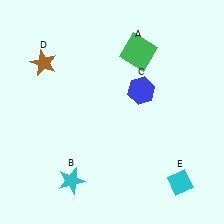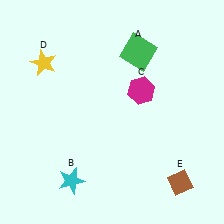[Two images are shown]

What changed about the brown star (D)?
In Image 1, D is brown. In Image 2, it changed to yellow.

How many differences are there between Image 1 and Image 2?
There are 3 differences between the two images.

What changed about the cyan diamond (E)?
In Image 1, E is cyan. In Image 2, it changed to brown.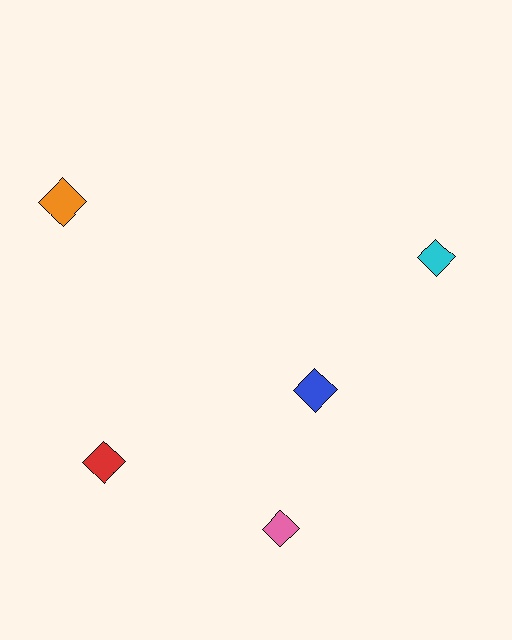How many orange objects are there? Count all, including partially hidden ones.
There is 1 orange object.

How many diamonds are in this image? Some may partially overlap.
There are 5 diamonds.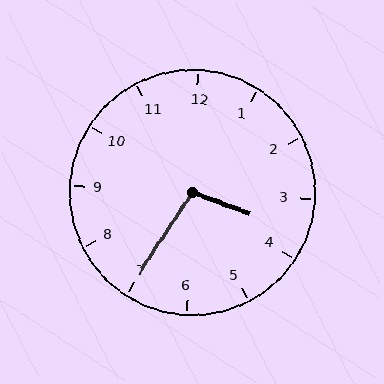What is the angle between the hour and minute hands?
Approximately 102 degrees.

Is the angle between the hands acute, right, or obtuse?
It is obtuse.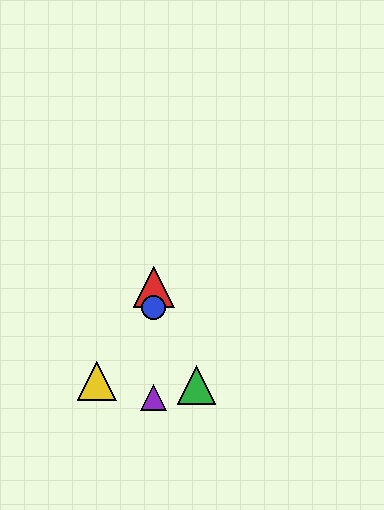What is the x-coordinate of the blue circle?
The blue circle is at x≈154.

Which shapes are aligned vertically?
The red triangle, the blue circle, the purple triangle are aligned vertically.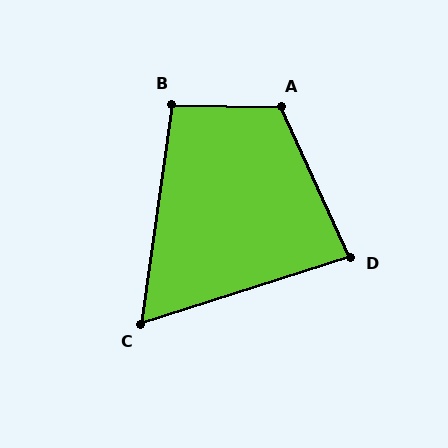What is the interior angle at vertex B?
Approximately 97 degrees (obtuse).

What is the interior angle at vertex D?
Approximately 83 degrees (acute).